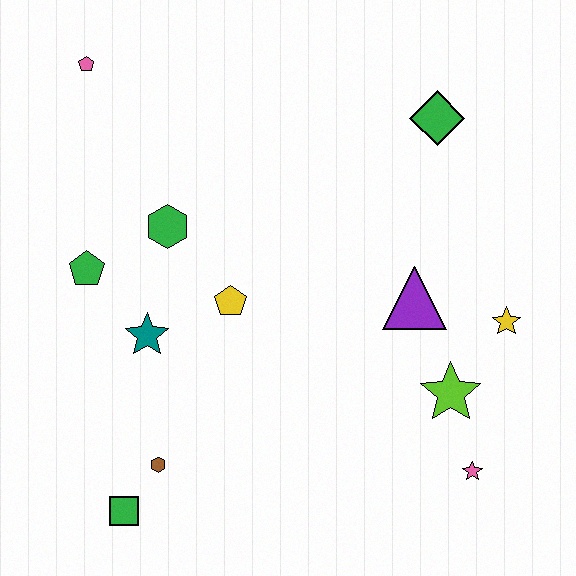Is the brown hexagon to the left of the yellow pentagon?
Yes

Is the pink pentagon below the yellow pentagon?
No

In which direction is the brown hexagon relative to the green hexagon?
The brown hexagon is below the green hexagon.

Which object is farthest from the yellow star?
The pink pentagon is farthest from the yellow star.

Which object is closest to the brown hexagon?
The green square is closest to the brown hexagon.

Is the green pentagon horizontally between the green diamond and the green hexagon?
No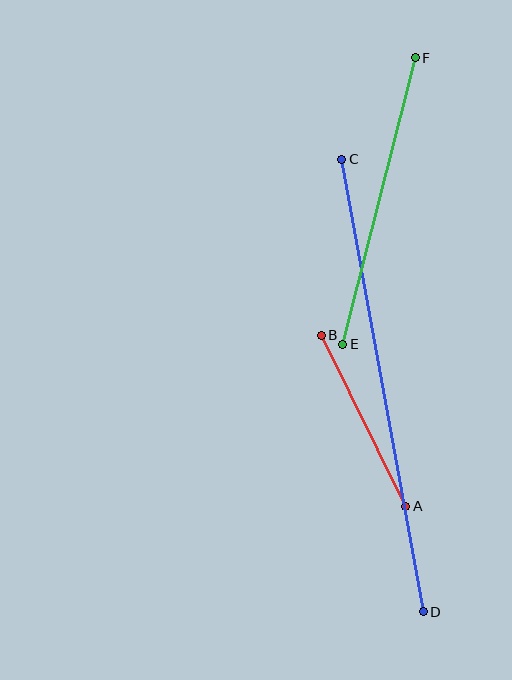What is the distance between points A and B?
The distance is approximately 191 pixels.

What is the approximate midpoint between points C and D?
The midpoint is at approximately (382, 385) pixels.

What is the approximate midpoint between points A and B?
The midpoint is at approximately (363, 421) pixels.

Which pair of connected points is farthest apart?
Points C and D are farthest apart.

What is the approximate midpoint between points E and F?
The midpoint is at approximately (379, 201) pixels.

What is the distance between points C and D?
The distance is approximately 459 pixels.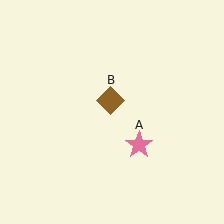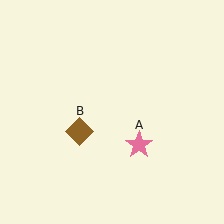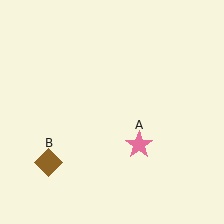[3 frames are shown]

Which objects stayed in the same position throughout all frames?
Pink star (object A) remained stationary.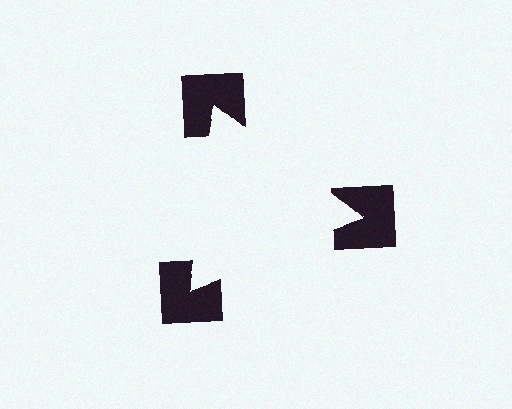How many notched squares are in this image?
There are 3 — one at each vertex of the illusory triangle.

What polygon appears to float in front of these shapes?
An illusory triangle — its edges are inferred from the aligned wedge cuts in the notched squares, not physically drawn.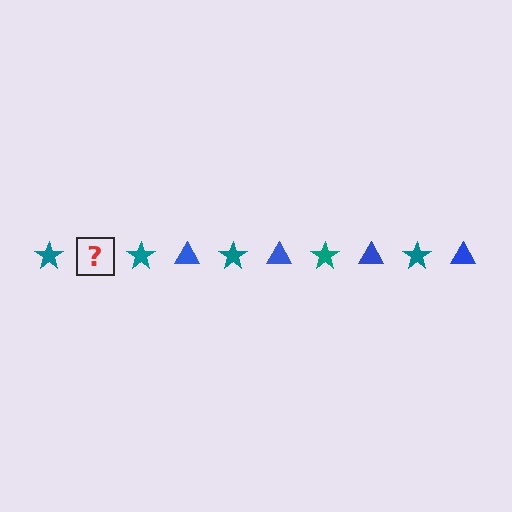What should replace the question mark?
The question mark should be replaced with a blue triangle.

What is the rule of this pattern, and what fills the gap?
The rule is that the pattern alternates between teal star and blue triangle. The gap should be filled with a blue triangle.